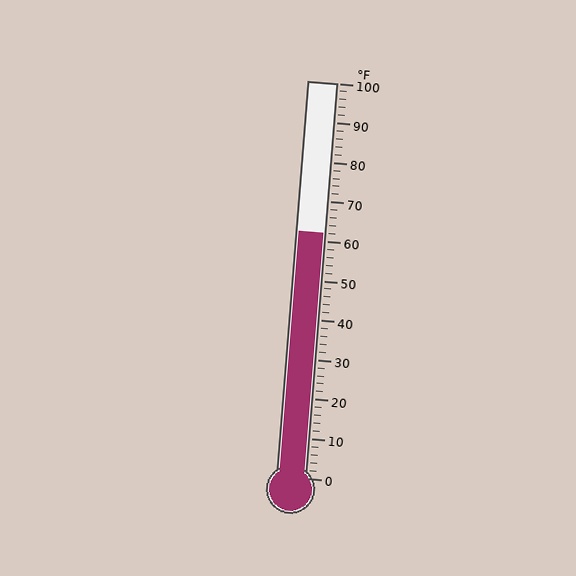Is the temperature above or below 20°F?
The temperature is above 20°F.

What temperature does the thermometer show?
The thermometer shows approximately 62°F.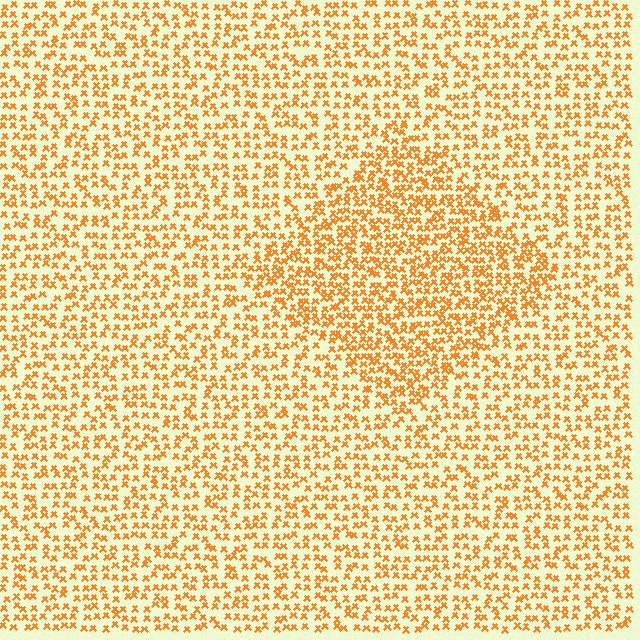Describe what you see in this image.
The image contains small orange elements arranged at two different densities. A diamond-shaped region is visible where the elements are more densely packed than the surrounding area.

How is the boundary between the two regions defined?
The boundary is defined by a change in element density (approximately 1.6x ratio). All elements are the same color, size, and shape.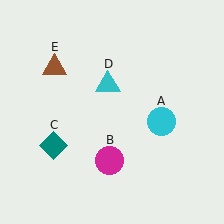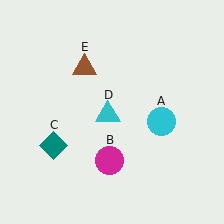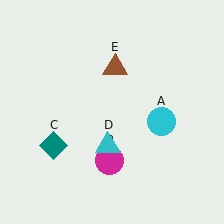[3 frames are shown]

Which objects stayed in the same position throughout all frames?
Cyan circle (object A) and magenta circle (object B) and teal diamond (object C) remained stationary.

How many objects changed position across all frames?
2 objects changed position: cyan triangle (object D), brown triangle (object E).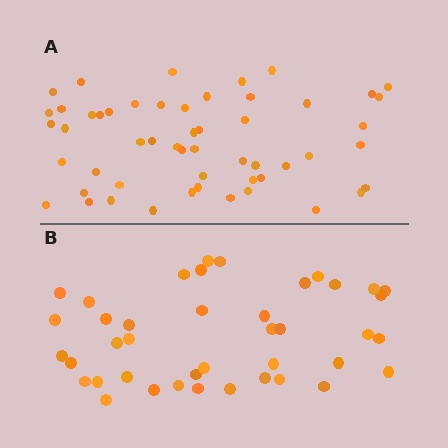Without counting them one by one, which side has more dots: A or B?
Region A (the top region) has more dots.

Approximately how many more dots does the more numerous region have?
Region A has roughly 12 or so more dots than region B.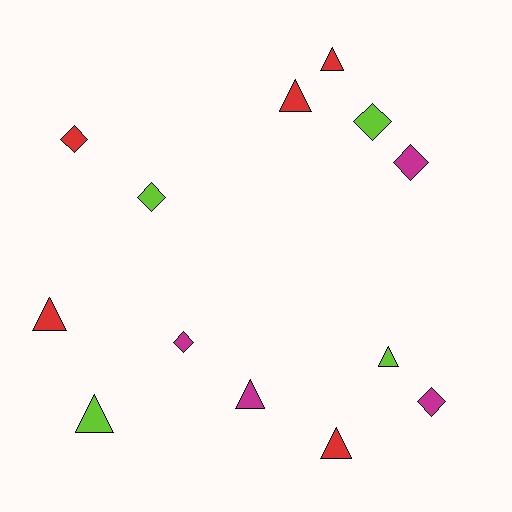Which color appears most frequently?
Red, with 5 objects.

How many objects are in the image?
There are 13 objects.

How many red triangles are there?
There are 4 red triangles.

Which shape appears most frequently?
Triangle, with 7 objects.